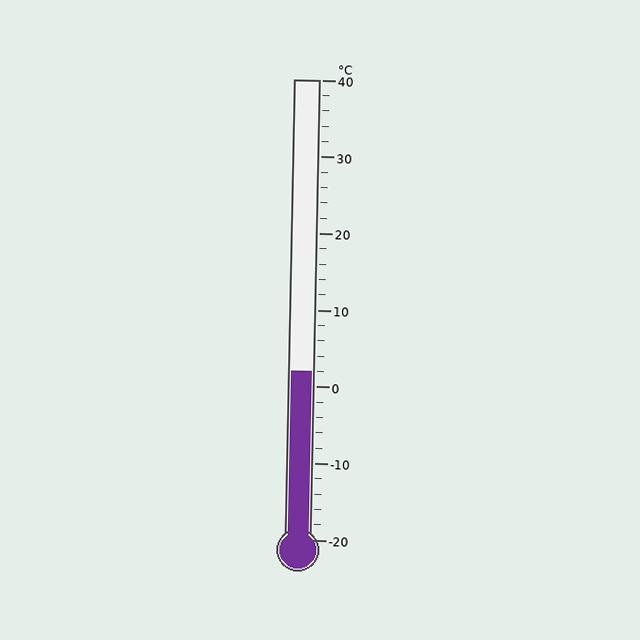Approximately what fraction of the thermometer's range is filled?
The thermometer is filled to approximately 35% of its range.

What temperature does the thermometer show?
The thermometer shows approximately 2°C.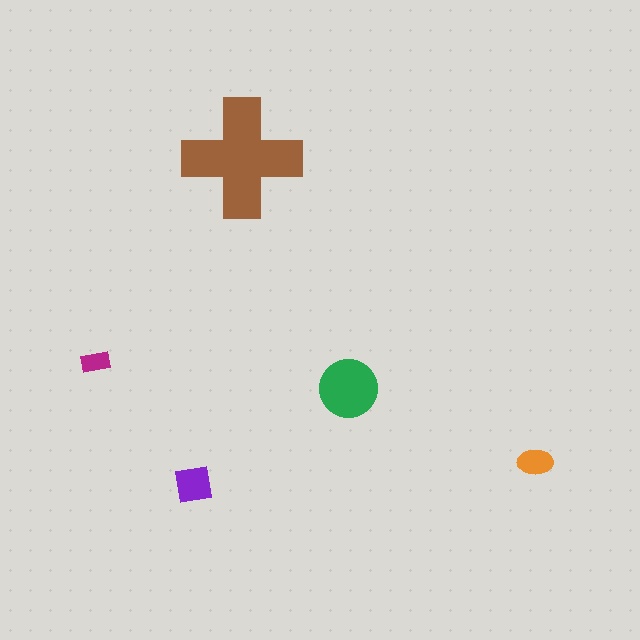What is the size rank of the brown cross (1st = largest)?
1st.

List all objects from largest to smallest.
The brown cross, the green circle, the purple square, the orange ellipse, the magenta rectangle.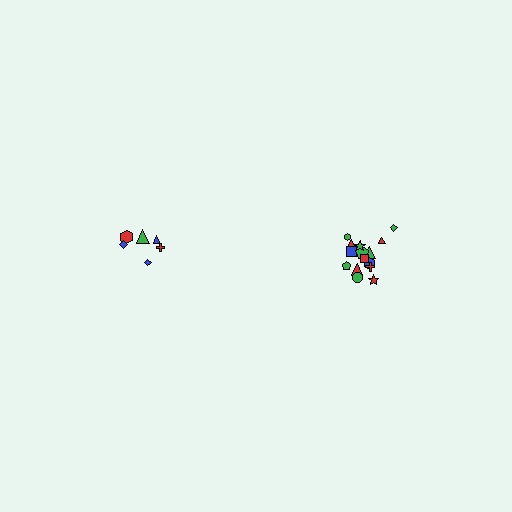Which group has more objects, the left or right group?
The right group.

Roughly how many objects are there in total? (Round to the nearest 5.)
Roughly 20 objects in total.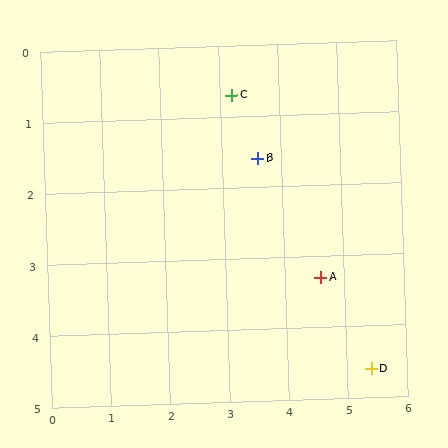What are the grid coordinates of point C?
Point C is at approximately (3.2, 0.7).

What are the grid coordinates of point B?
Point B is at approximately (3.6, 1.6).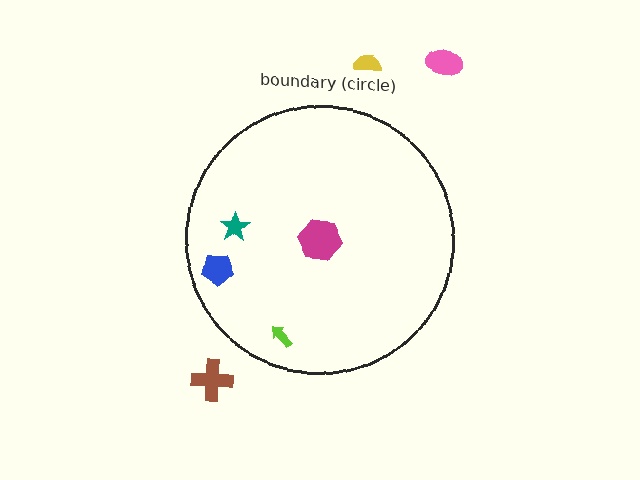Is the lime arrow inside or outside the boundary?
Inside.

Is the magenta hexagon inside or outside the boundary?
Inside.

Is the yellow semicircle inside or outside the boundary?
Outside.